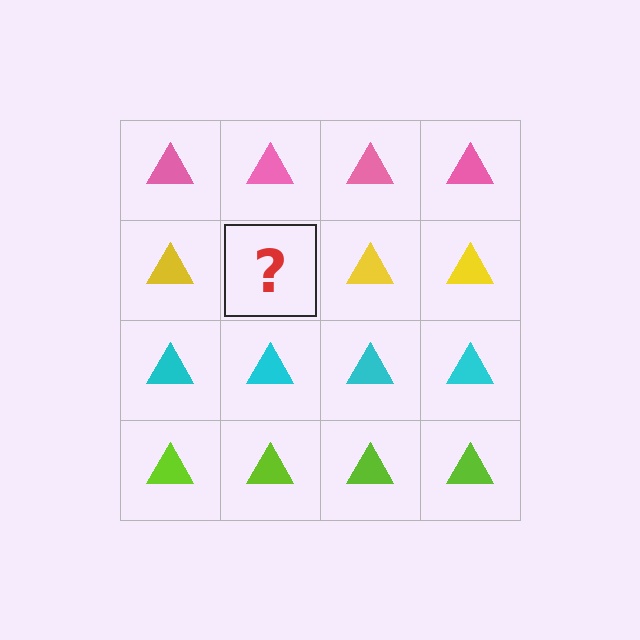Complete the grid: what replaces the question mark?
The question mark should be replaced with a yellow triangle.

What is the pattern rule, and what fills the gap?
The rule is that each row has a consistent color. The gap should be filled with a yellow triangle.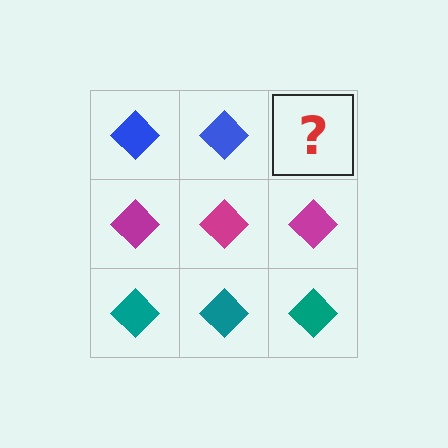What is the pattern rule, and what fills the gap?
The rule is that each row has a consistent color. The gap should be filled with a blue diamond.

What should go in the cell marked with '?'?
The missing cell should contain a blue diamond.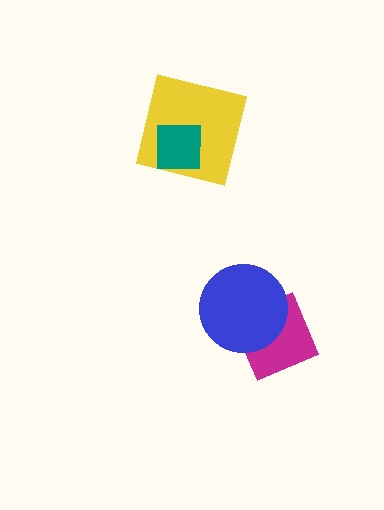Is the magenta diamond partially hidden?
Yes, it is partially covered by another shape.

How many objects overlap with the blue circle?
1 object overlaps with the blue circle.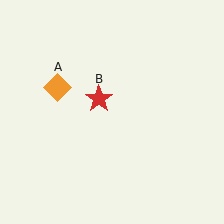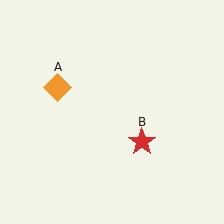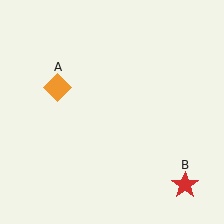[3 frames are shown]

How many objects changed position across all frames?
1 object changed position: red star (object B).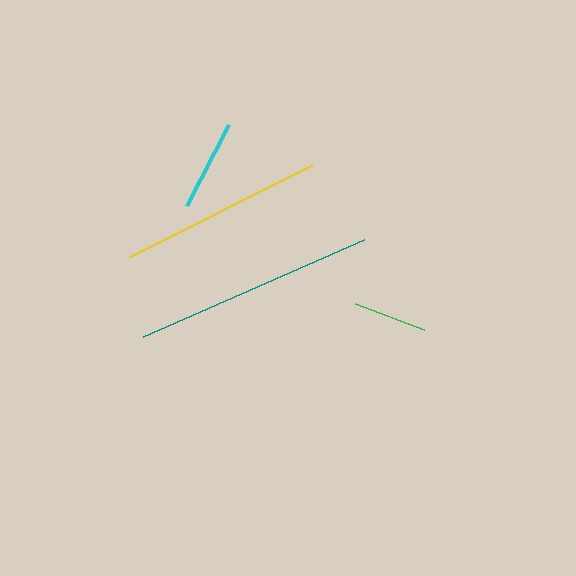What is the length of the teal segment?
The teal segment is approximately 242 pixels long.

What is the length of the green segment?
The green segment is approximately 73 pixels long.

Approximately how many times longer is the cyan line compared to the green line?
The cyan line is approximately 1.2 times the length of the green line.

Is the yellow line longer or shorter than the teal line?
The teal line is longer than the yellow line.